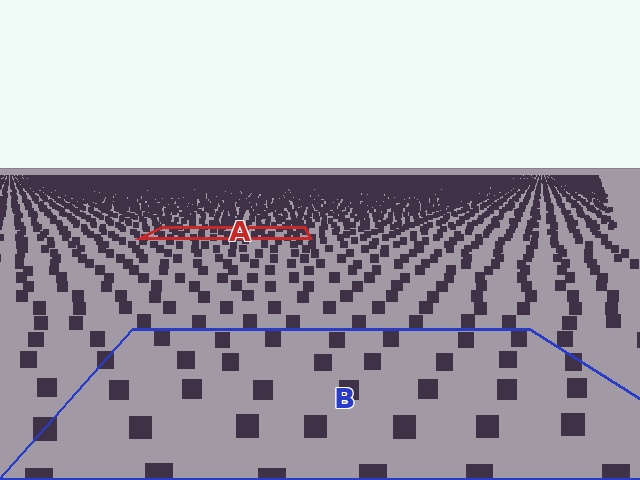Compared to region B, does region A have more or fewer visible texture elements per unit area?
Region A has more texture elements per unit area — they are packed more densely because it is farther away.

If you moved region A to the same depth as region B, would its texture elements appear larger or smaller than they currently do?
They would appear larger. At a closer depth, the same texture elements are projected at a bigger on-screen size.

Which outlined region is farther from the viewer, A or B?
Region A is farther from the viewer — the texture elements inside it appear smaller and more densely packed.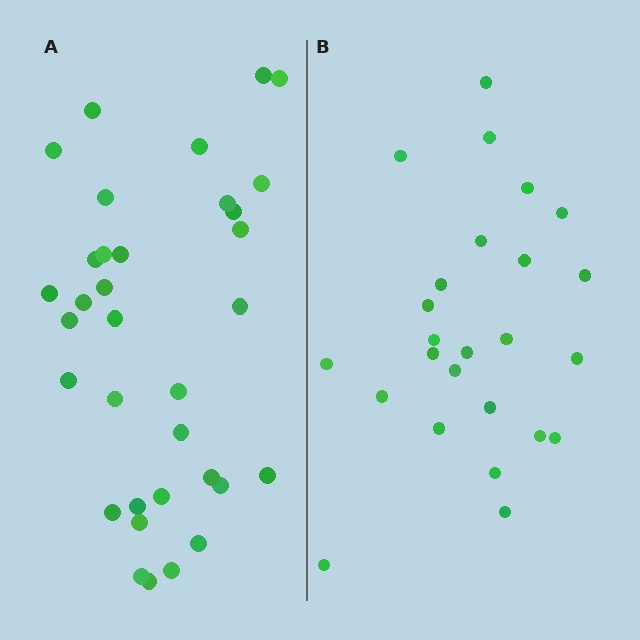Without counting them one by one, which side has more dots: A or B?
Region A (the left region) has more dots.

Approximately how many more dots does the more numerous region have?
Region A has roughly 8 or so more dots than region B.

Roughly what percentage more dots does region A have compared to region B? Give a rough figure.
About 35% more.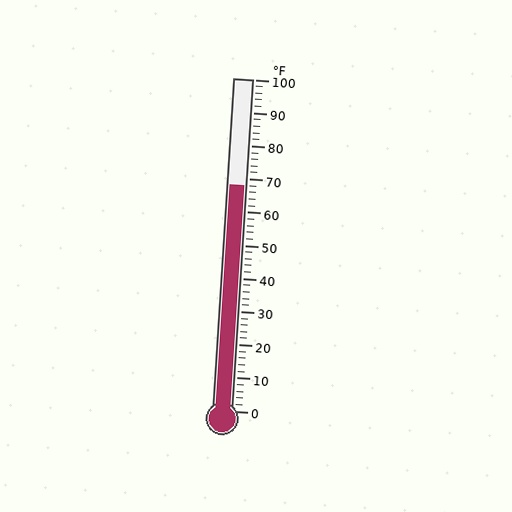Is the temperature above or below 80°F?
The temperature is below 80°F.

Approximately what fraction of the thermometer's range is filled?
The thermometer is filled to approximately 70% of its range.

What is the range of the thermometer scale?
The thermometer scale ranges from 0°F to 100°F.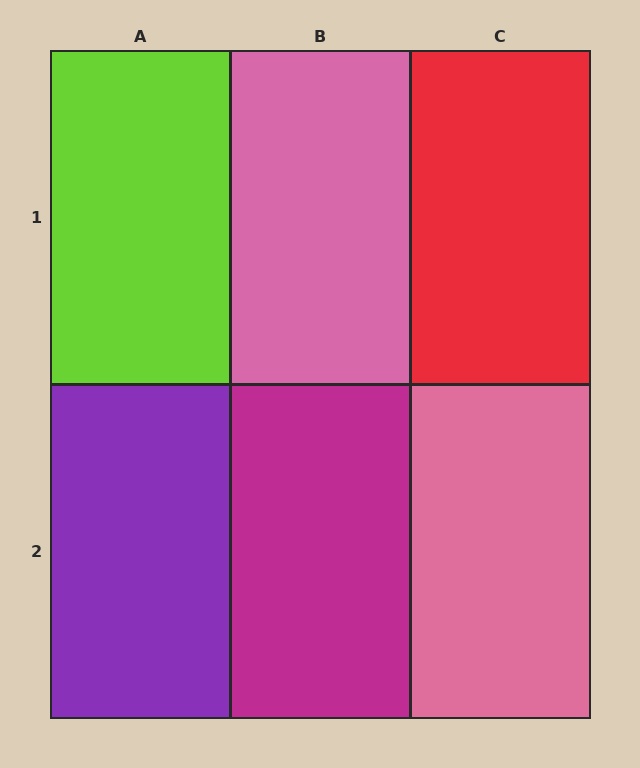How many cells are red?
1 cell is red.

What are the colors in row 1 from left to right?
Lime, pink, red.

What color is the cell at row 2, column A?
Purple.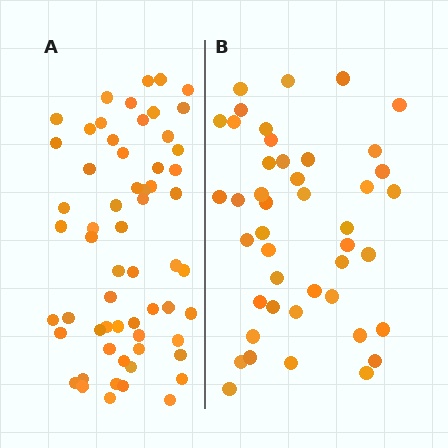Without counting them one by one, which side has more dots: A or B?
Region A (the left region) has more dots.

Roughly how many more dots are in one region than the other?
Region A has approximately 15 more dots than region B.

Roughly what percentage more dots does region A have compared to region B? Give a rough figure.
About 35% more.